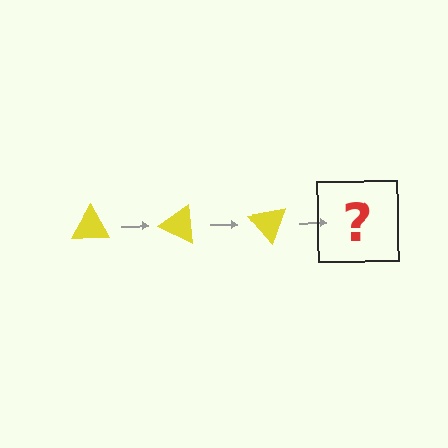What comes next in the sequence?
The next element should be a yellow triangle rotated 75 degrees.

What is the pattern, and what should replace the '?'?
The pattern is that the triangle rotates 25 degrees each step. The '?' should be a yellow triangle rotated 75 degrees.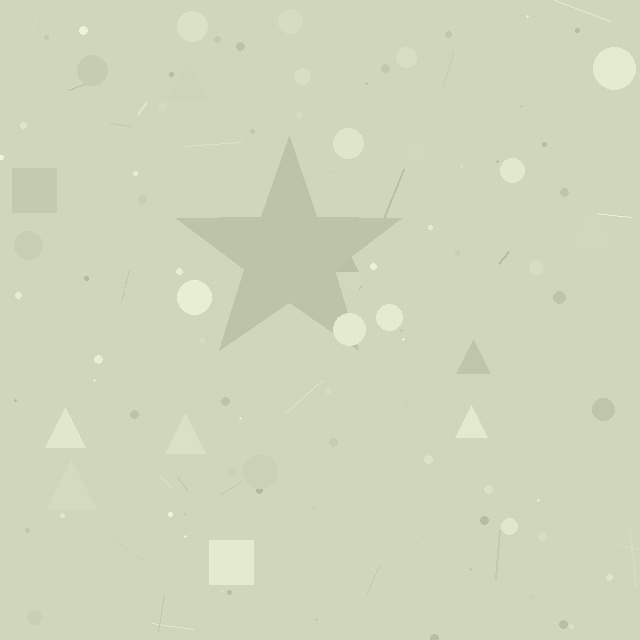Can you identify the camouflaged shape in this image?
The camouflaged shape is a star.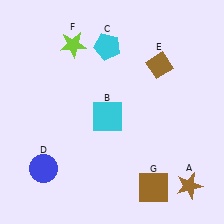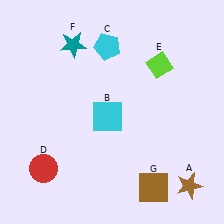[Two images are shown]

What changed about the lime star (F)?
In Image 1, F is lime. In Image 2, it changed to teal.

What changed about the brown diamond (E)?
In Image 1, E is brown. In Image 2, it changed to lime.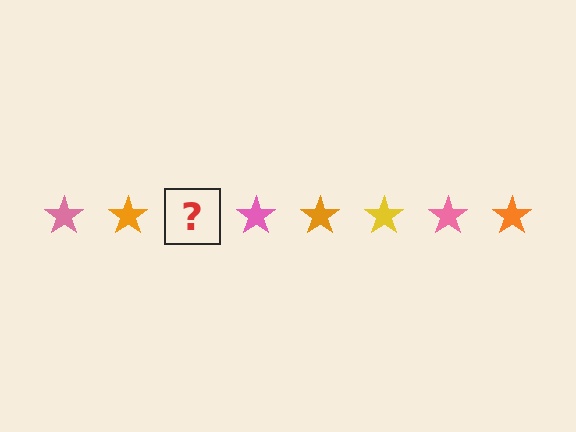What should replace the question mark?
The question mark should be replaced with a yellow star.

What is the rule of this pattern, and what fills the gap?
The rule is that the pattern cycles through pink, orange, yellow stars. The gap should be filled with a yellow star.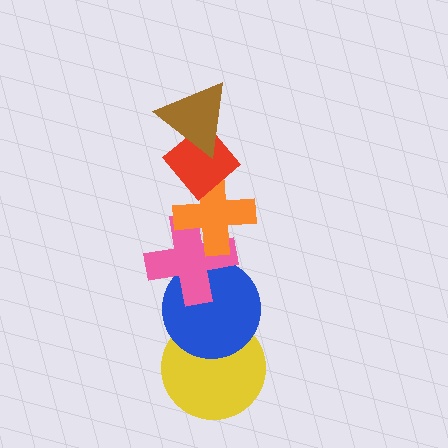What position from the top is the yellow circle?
The yellow circle is 6th from the top.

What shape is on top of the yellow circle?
The blue circle is on top of the yellow circle.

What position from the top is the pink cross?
The pink cross is 4th from the top.